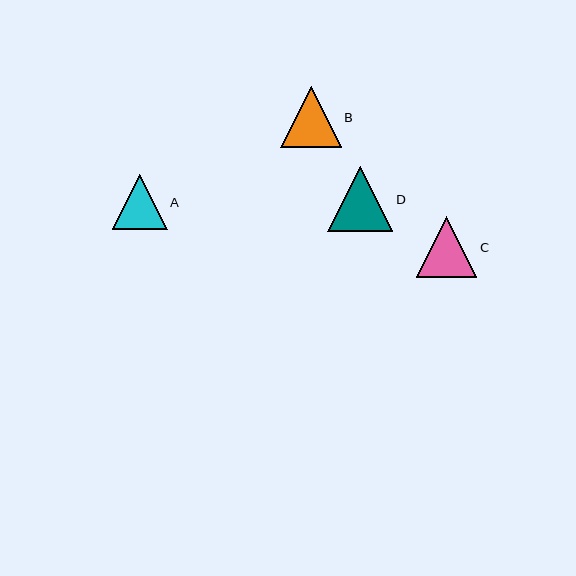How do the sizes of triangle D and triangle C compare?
Triangle D and triangle C are approximately the same size.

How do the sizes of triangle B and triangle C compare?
Triangle B and triangle C are approximately the same size.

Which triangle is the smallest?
Triangle A is the smallest with a size of approximately 55 pixels.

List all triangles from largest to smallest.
From largest to smallest: D, B, C, A.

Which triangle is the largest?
Triangle D is the largest with a size of approximately 65 pixels.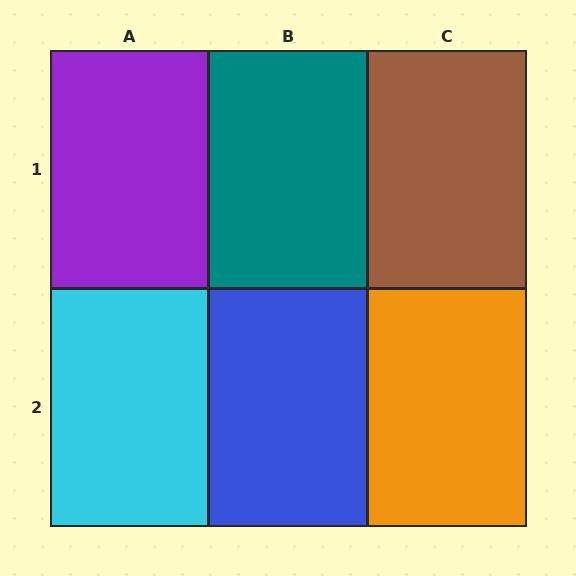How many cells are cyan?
1 cell is cyan.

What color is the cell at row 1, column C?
Brown.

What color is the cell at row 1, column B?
Teal.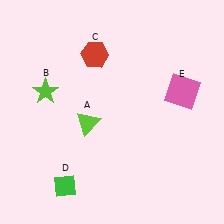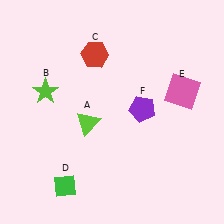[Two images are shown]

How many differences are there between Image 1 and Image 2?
There is 1 difference between the two images.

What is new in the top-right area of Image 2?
A purple pentagon (F) was added in the top-right area of Image 2.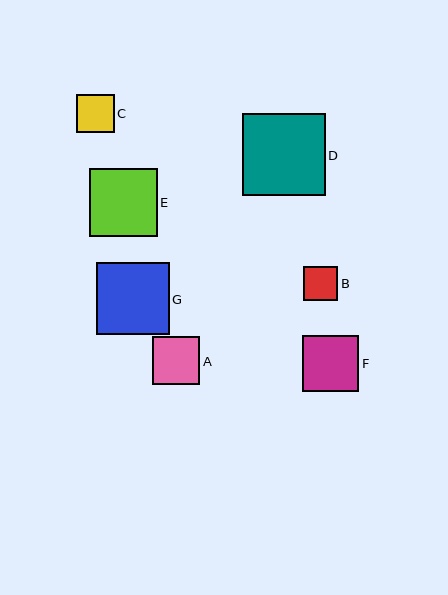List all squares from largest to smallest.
From largest to smallest: D, G, E, F, A, C, B.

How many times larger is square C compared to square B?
Square C is approximately 1.1 times the size of square B.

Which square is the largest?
Square D is the largest with a size of approximately 82 pixels.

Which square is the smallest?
Square B is the smallest with a size of approximately 34 pixels.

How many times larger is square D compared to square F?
Square D is approximately 1.5 times the size of square F.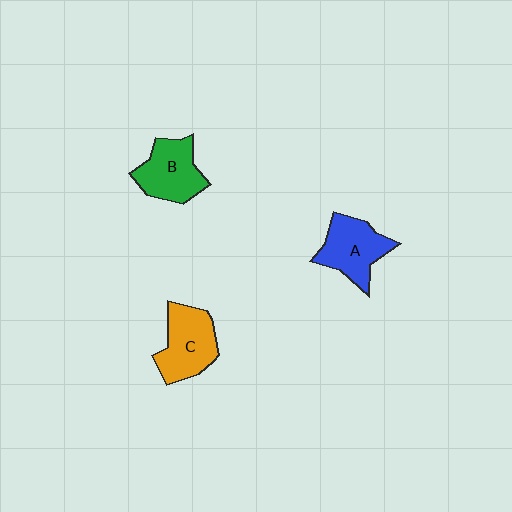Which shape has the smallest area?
Shape B (green).